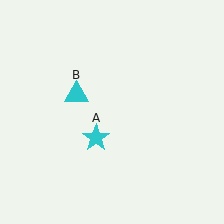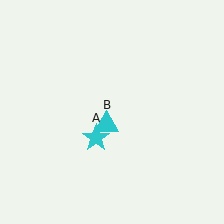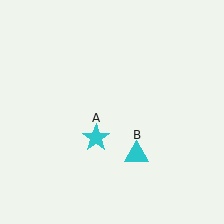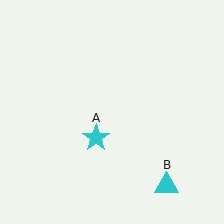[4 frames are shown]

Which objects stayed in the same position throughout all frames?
Cyan star (object A) remained stationary.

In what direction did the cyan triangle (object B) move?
The cyan triangle (object B) moved down and to the right.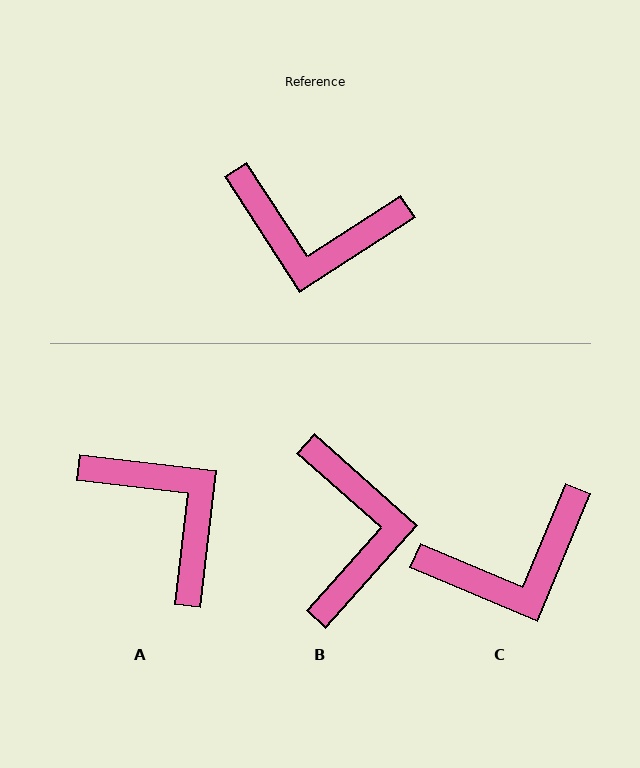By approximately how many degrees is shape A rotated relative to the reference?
Approximately 141 degrees counter-clockwise.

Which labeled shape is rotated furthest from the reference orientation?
A, about 141 degrees away.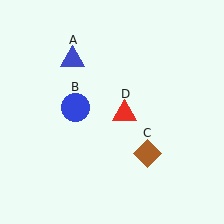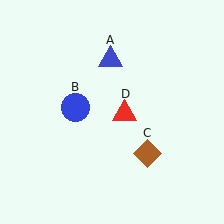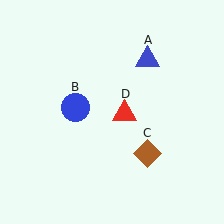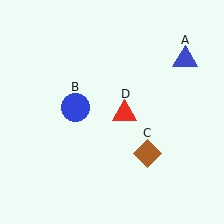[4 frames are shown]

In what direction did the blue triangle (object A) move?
The blue triangle (object A) moved right.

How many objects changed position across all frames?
1 object changed position: blue triangle (object A).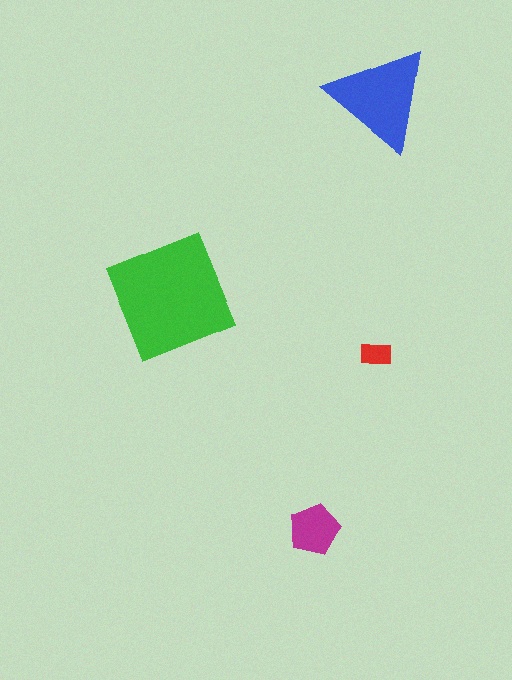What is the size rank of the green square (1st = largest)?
1st.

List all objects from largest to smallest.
The green square, the blue triangle, the magenta pentagon, the red rectangle.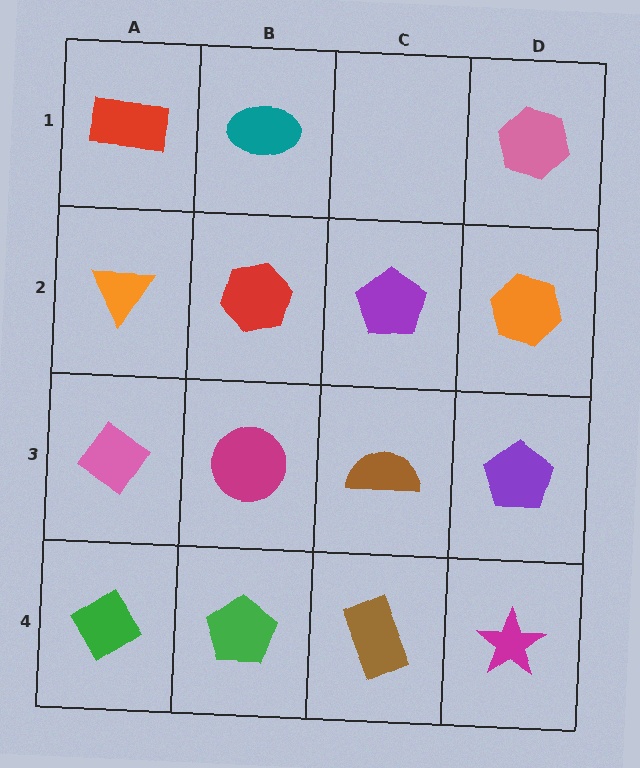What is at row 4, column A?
A green diamond.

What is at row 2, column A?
An orange triangle.